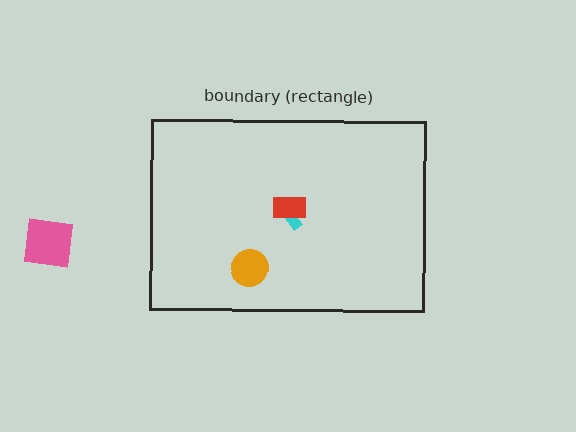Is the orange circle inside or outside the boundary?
Inside.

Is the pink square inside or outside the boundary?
Outside.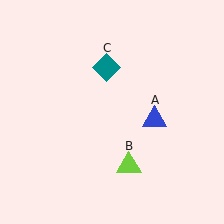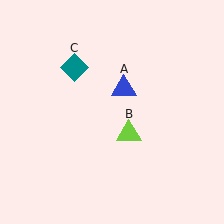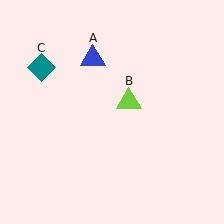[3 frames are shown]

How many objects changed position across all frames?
3 objects changed position: blue triangle (object A), lime triangle (object B), teal diamond (object C).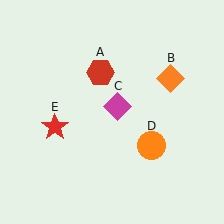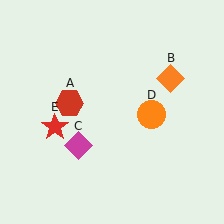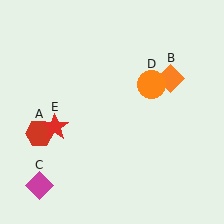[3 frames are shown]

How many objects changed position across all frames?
3 objects changed position: red hexagon (object A), magenta diamond (object C), orange circle (object D).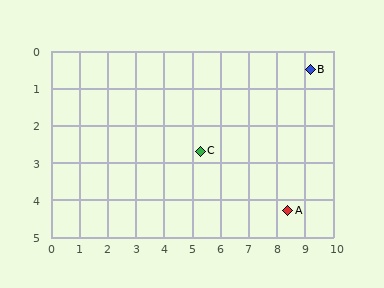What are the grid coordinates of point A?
Point A is at approximately (8.4, 4.3).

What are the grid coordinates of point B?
Point B is at approximately (9.2, 0.5).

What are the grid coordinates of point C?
Point C is at approximately (5.3, 2.7).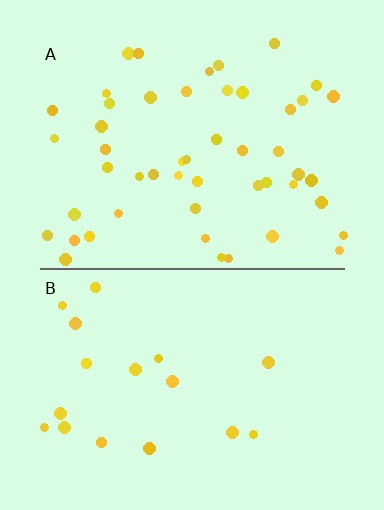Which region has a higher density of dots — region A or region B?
A (the top).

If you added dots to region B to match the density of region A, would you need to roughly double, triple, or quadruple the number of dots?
Approximately triple.